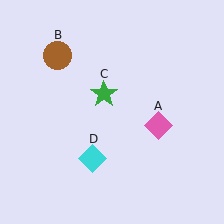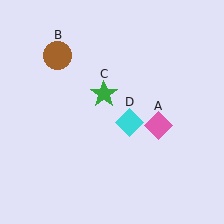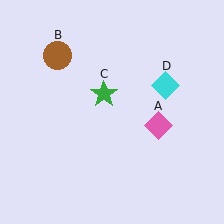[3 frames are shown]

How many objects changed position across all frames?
1 object changed position: cyan diamond (object D).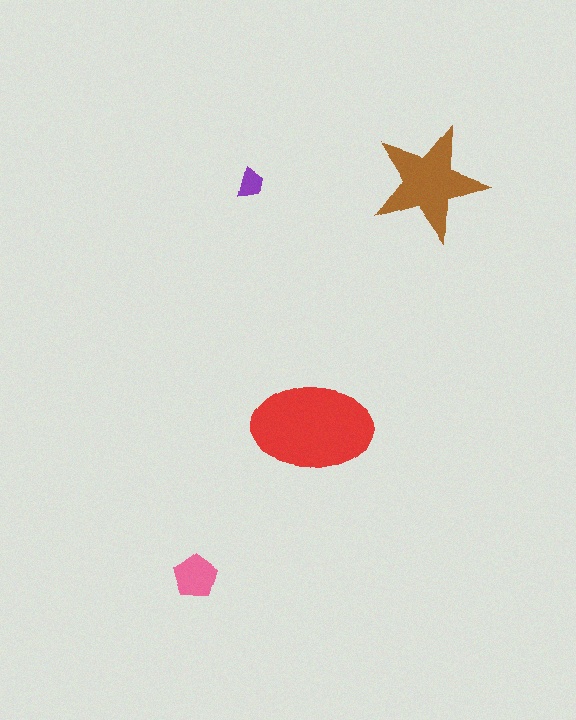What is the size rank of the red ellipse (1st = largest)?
1st.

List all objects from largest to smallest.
The red ellipse, the brown star, the pink pentagon, the purple trapezoid.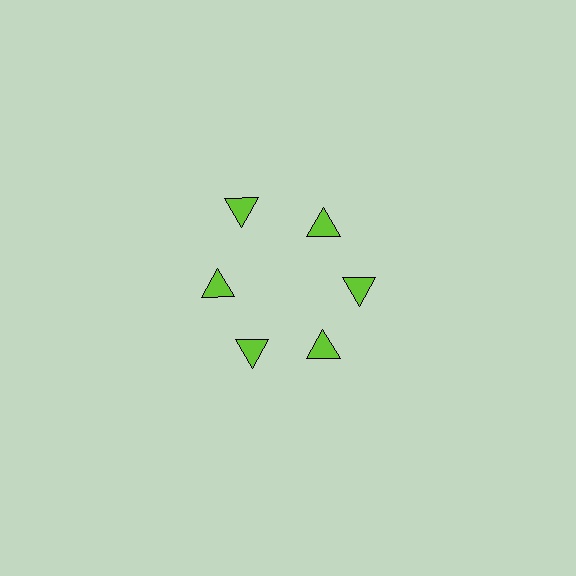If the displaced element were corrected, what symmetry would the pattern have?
It would have 6-fold rotational symmetry — the pattern would map onto itself every 60 degrees.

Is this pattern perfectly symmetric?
No. The 6 lime triangles are arranged in a ring, but one element near the 11 o'clock position is pushed outward from the center, breaking the 6-fold rotational symmetry.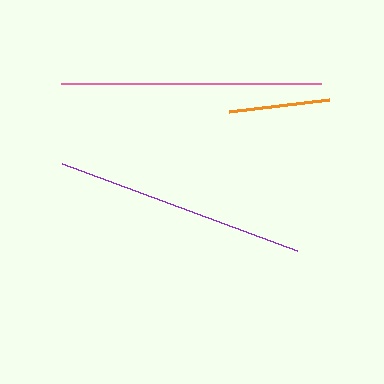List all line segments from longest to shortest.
From longest to shortest: pink, purple, orange.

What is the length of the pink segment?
The pink segment is approximately 260 pixels long.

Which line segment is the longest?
The pink line is the longest at approximately 260 pixels.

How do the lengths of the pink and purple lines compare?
The pink and purple lines are approximately the same length.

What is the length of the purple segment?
The purple segment is approximately 250 pixels long.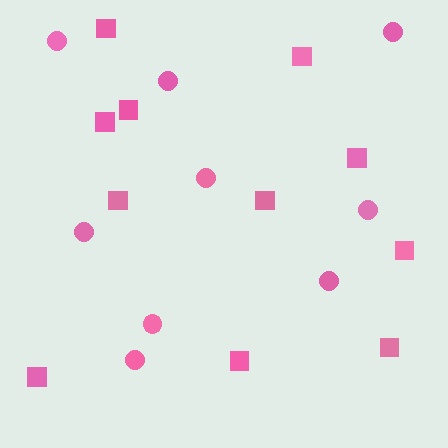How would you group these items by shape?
There are 2 groups: one group of squares (11) and one group of circles (9).